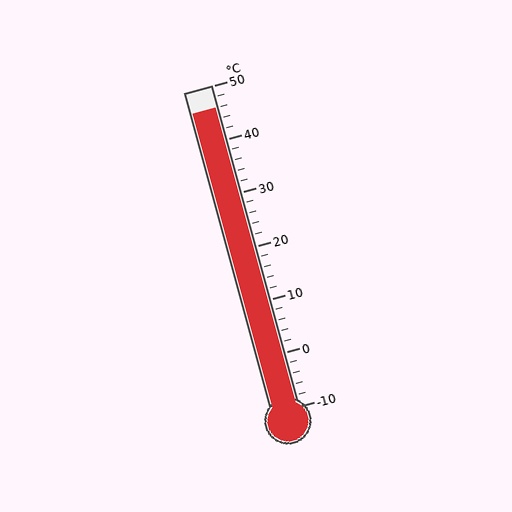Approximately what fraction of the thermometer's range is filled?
The thermometer is filled to approximately 95% of its range.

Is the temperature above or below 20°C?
The temperature is above 20°C.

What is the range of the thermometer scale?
The thermometer scale ranges from -10°C to 50°C.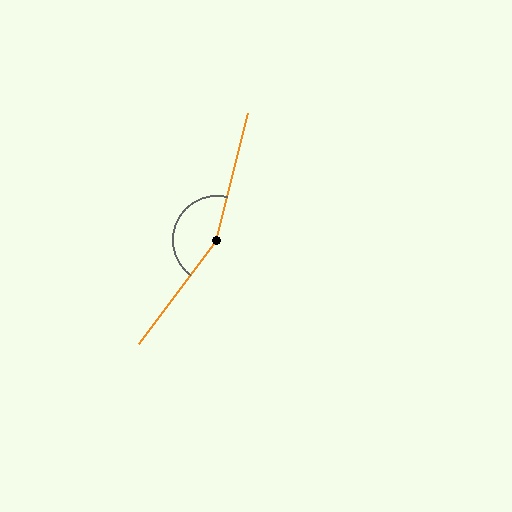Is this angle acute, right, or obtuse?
It is obtuse.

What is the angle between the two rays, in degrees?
Approximately 157 degrees.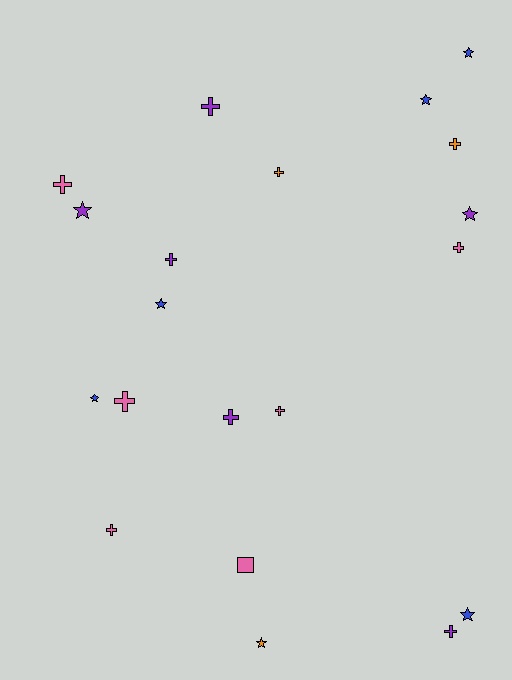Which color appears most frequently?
Pink, with 6 objects.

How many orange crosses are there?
There are 2 orange crosses.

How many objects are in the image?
There are 20 objects.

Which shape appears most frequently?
Cross, with 11 objects.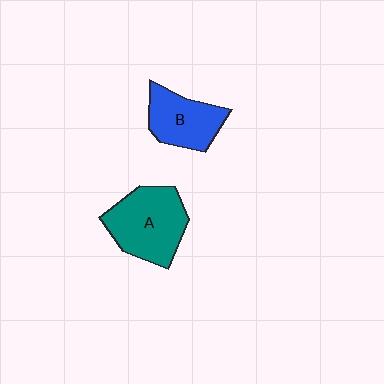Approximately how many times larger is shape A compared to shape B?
Approximately 1.4 times.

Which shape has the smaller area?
Shape B (blue).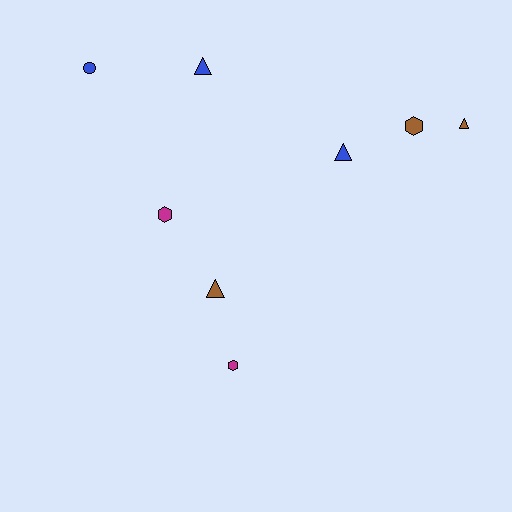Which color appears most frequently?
Brown, with 3 objects.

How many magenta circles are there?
There are no magenta circles.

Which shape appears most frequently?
Triangle, with 4 objects.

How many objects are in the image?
There are 8 objects.